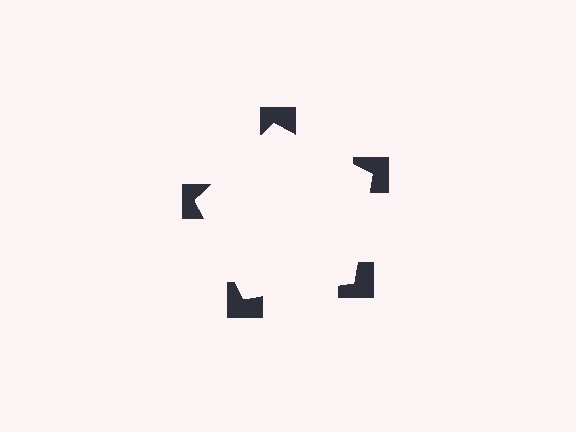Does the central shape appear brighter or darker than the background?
It typically appears slightly brighter than the background, even though no actual brightness change is drawn.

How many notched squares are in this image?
There are 5 — one at each vertex of the illusory pentagon.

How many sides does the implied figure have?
5 sides.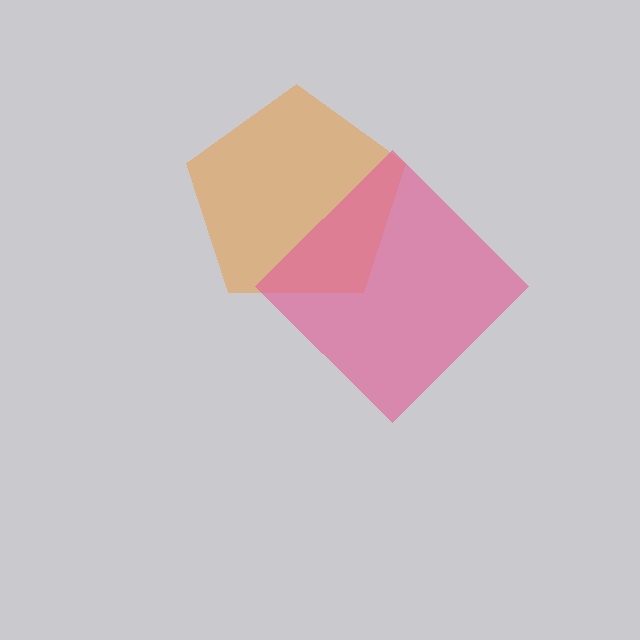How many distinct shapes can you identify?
There are 2 distinct shapes: an orange pentagon, a pink diamond.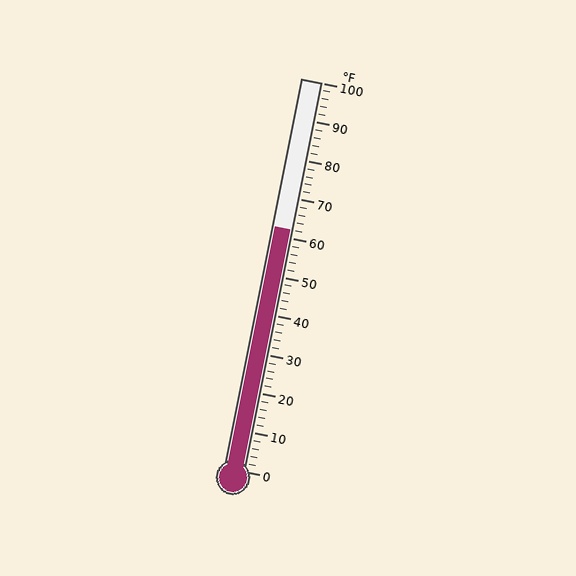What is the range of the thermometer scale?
The thermometer scale ranges from 0°F to 100°F.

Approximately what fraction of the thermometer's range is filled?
The thermometer is filled to approximately 60% of its range.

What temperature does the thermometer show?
The thermometer shows approximately 62°F.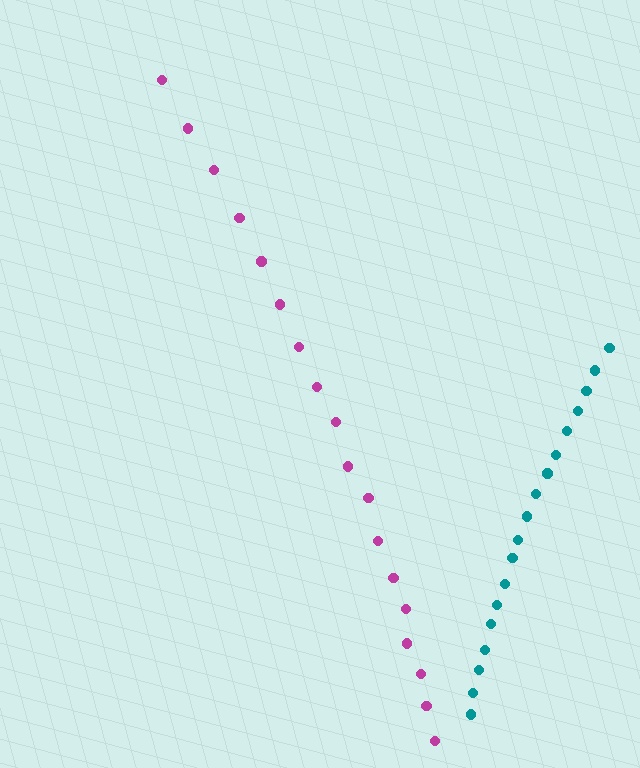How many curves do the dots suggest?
There are 2 distinct paths.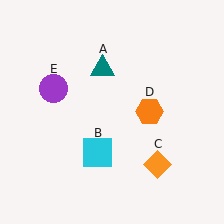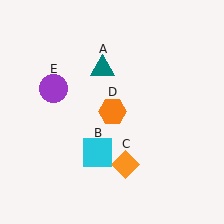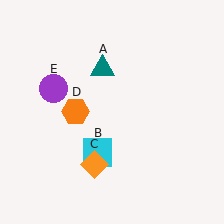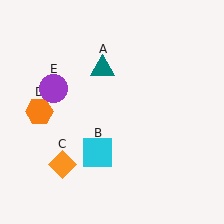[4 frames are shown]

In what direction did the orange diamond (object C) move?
The orange diamond (object C) moved left.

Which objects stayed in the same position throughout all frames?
Teal triangle (object A) and cyan square (object B) and purple circle (object E) remained stationary.